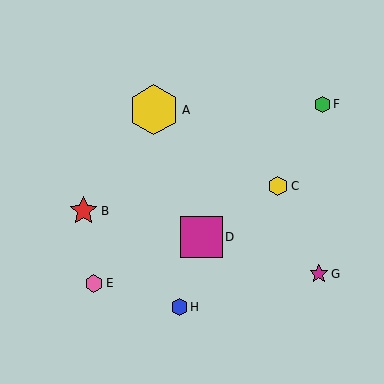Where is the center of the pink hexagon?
The center of the pink hexagon is at (94, 283).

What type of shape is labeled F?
Shape F is a green hexagon.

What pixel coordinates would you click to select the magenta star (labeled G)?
Click at (319, 274) to select the magenta star G.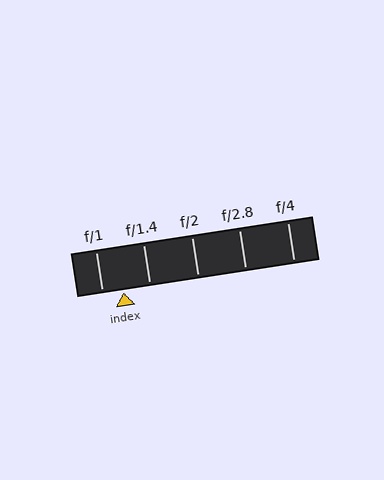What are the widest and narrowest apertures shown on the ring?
The widest aperture shown is f/1 and the narrowest is f/4.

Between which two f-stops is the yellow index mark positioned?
The index mark is between f/1 and f/1.4.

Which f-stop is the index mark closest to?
The index mark is closest to f/1.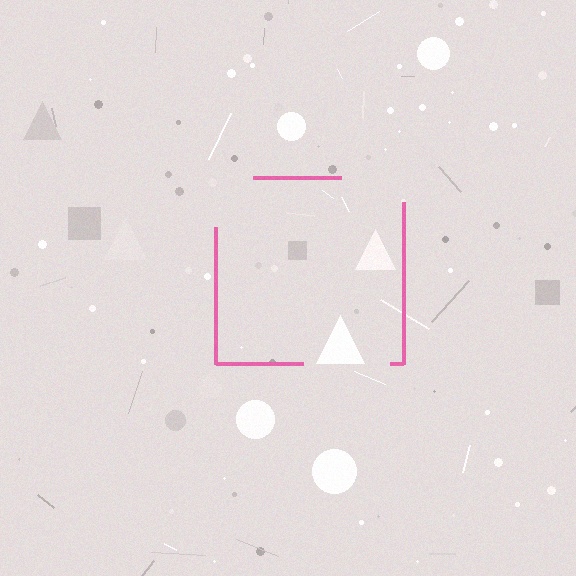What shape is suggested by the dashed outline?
The dashed outline suggests a square.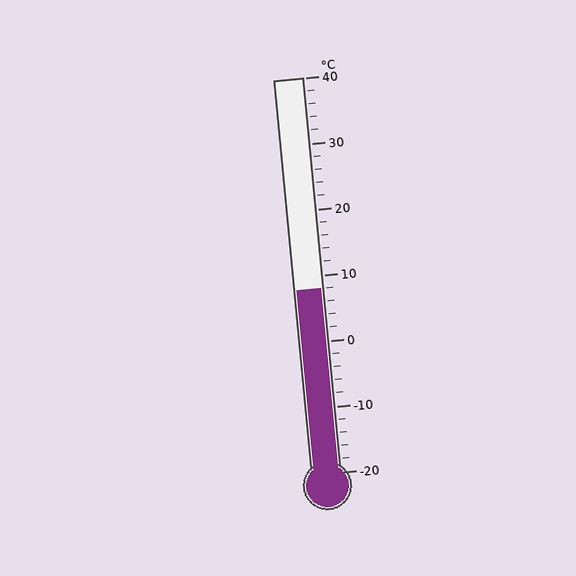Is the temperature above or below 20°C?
The temperature is below 20°C.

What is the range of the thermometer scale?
The thermometer scale ranges from -20°C to 40°C.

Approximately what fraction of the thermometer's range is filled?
The thermometer is filled to approximately 45% of its range.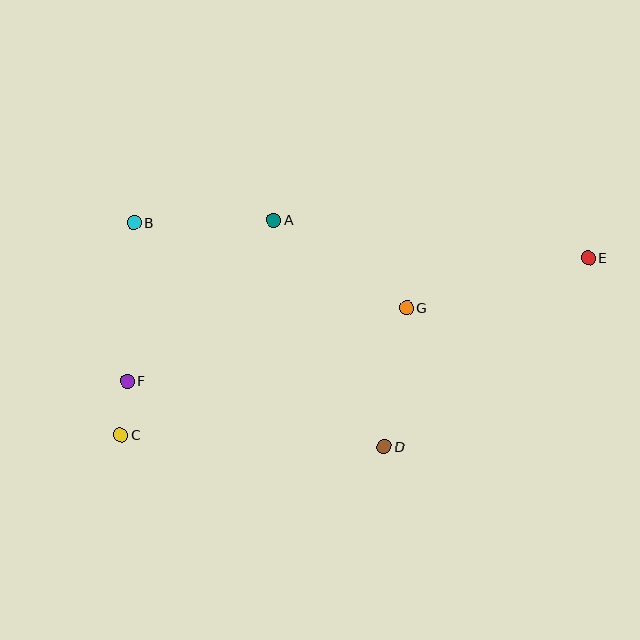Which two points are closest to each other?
Points C and F are closest to each other.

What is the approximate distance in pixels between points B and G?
The distance between B and G is approximately 286 pixels.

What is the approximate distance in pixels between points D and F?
The distance between D and F is approximately 265 pixels.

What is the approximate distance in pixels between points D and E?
The distance between D and E is approximately 278 pixels.